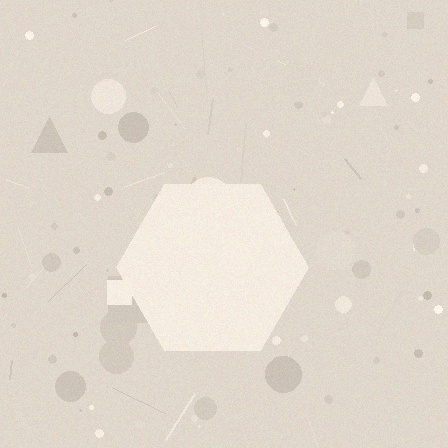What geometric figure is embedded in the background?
A hexagon is embedded in the background.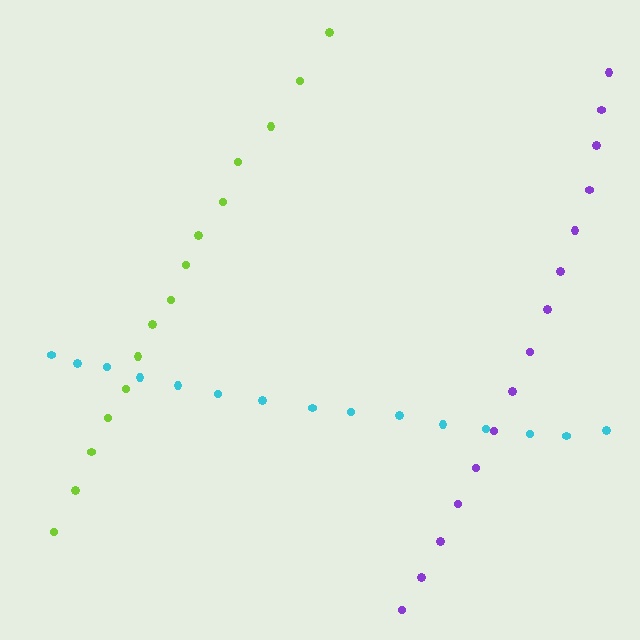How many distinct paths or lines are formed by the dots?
There are 3 distinct paths.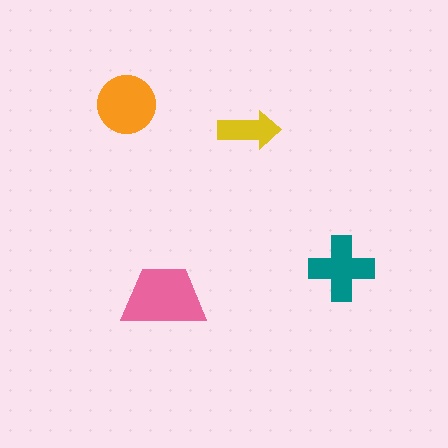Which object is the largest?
The pink trapezoid.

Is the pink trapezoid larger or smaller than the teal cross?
Larger.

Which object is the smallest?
The yellow arrow.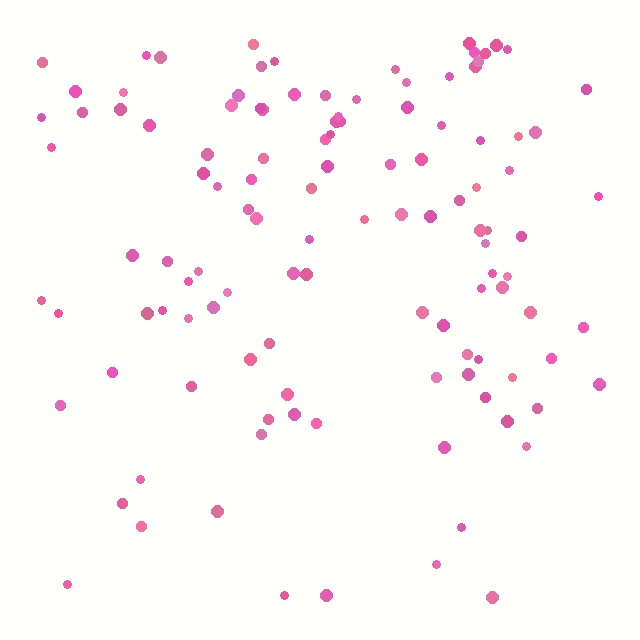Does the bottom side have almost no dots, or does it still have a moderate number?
Still a moderate number, just noticeably fewer than the top.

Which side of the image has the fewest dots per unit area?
The bottom.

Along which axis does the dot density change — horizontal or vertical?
Vertical.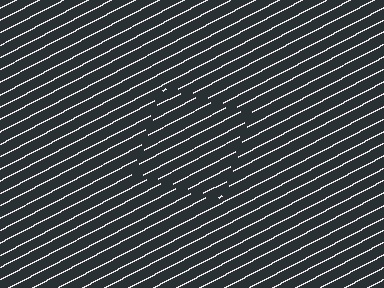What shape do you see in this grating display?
An illusory square. The interior of the shape contains the same grating, shifted by half a period — the contour is defined by the phase discontinuity where line-ends from the inner and outer gratings abut.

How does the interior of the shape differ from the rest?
The interior of the shape contains the same grating, shifted by half a period — the contour is defined by the phase discontinuity where line-ends from the inner and outer gratings abut.